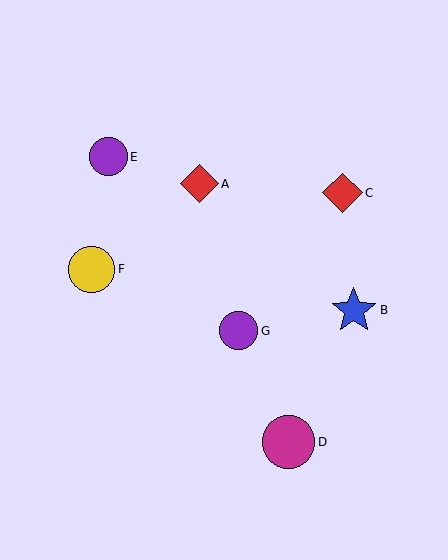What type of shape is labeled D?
Shape D is a magenta circle.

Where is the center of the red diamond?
The center of the red diamond is at (199, 184).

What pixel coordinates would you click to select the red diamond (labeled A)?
Click at (199, 184) to select the red diamond A.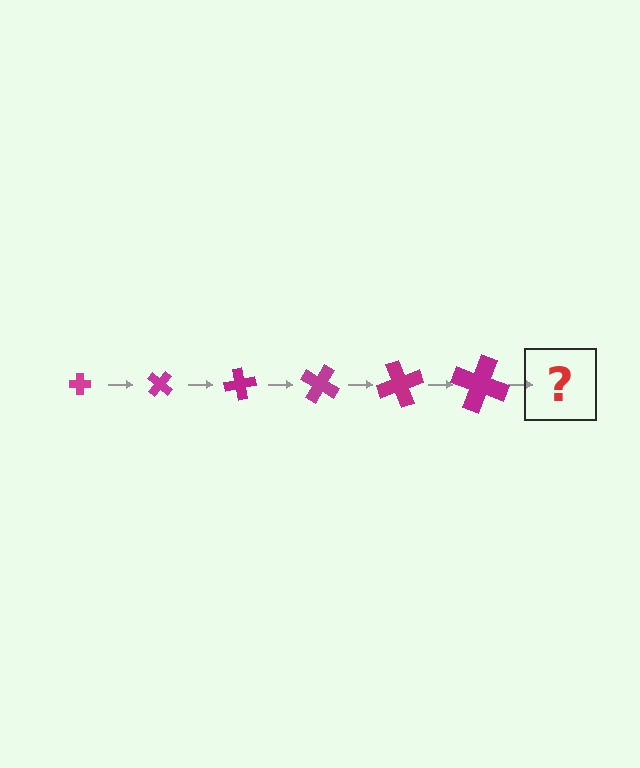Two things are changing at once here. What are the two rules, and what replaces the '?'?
The two rules are that the cross grows larger each step and it rotates 40 degrees each step. The '?' should be a cross, larger than the previous one and rotated 240 degrees from the start.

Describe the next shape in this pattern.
It should be a cross, larger than the previous one and rotated 240 degrees from the start.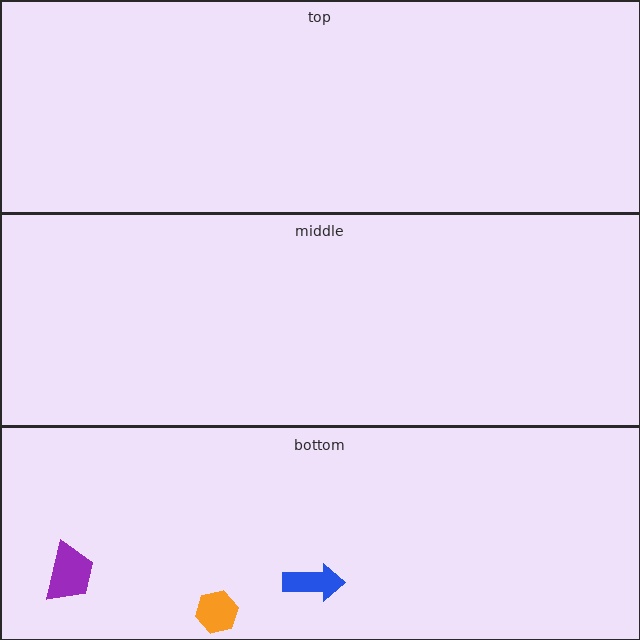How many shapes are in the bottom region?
3.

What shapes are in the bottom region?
The orange hexagon, the purple trapezoid, the blue arrow.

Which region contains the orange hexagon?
The bottom region.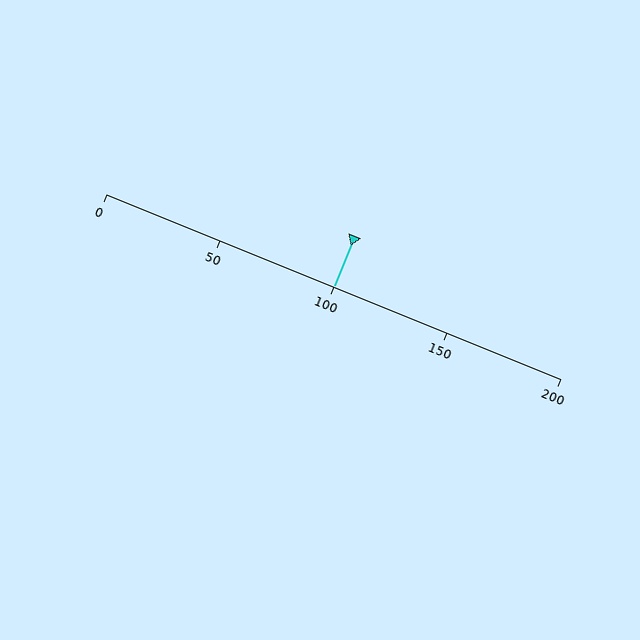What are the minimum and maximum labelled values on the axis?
The axis runs from 0 to 200.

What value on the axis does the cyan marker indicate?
The marker indicates approximately 100.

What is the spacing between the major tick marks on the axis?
The major ticks are spaced 50 apart.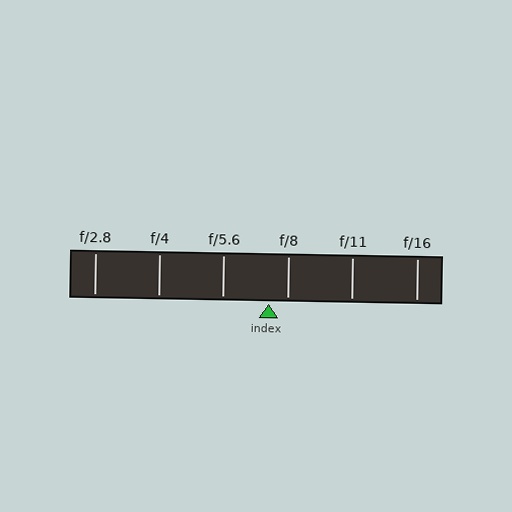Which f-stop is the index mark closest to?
The index mark is closest to f/8.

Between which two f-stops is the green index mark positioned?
The index mark is between f/5.6 and f/8.